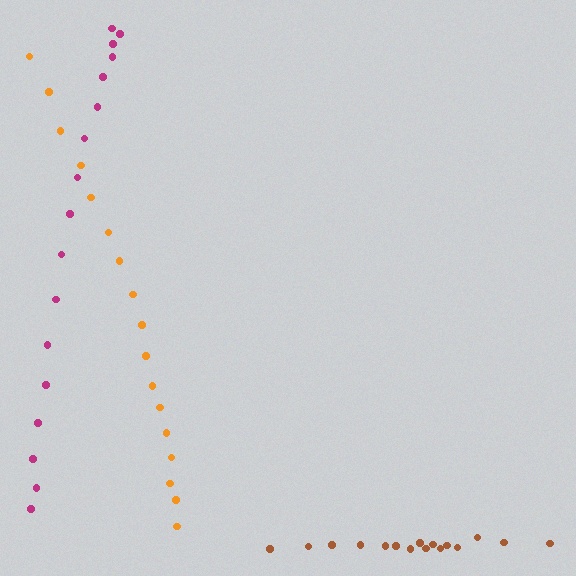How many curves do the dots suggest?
There are 3 distinct paths.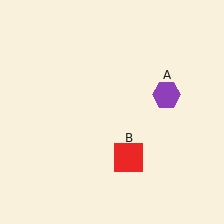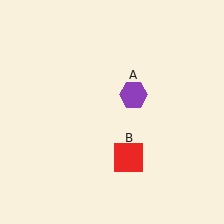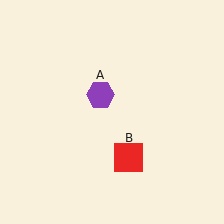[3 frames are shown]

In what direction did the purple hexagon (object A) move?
The purple hexagon (object A) moved left.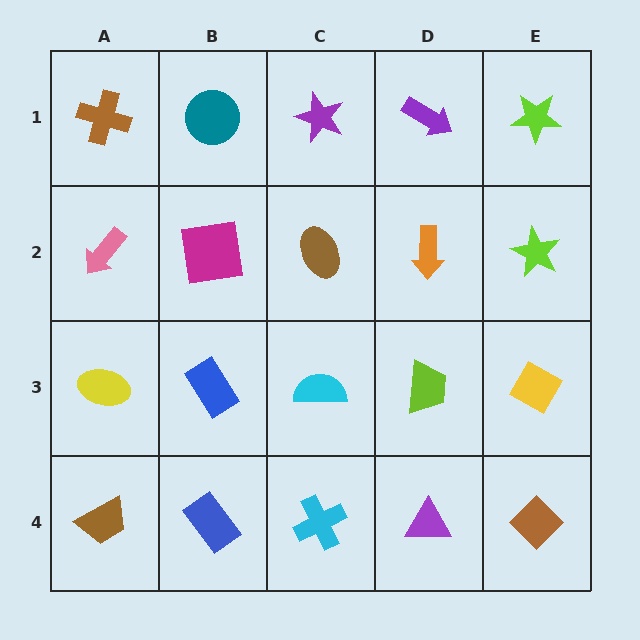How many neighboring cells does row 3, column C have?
4.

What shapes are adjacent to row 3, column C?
A brown ellipse (row 2, column C), a cyan cross (row 4, column C), a blue rectangle (row 3, column B), a lime trapezoid (row 3, column D).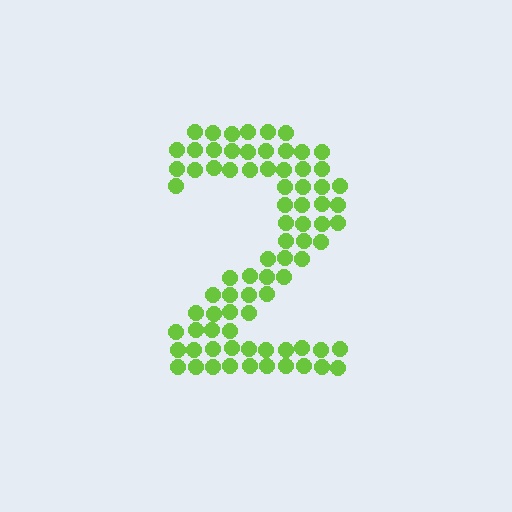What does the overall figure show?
The overall figure shows the digit 2.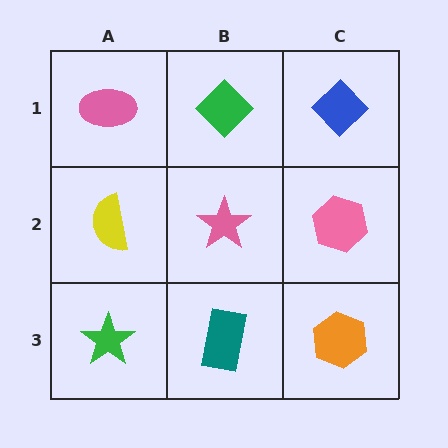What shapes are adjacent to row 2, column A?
A pink ellipse (row 1, column A), a green star (row 3, column A), a pink star (row 2, column B).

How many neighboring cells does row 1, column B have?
3.